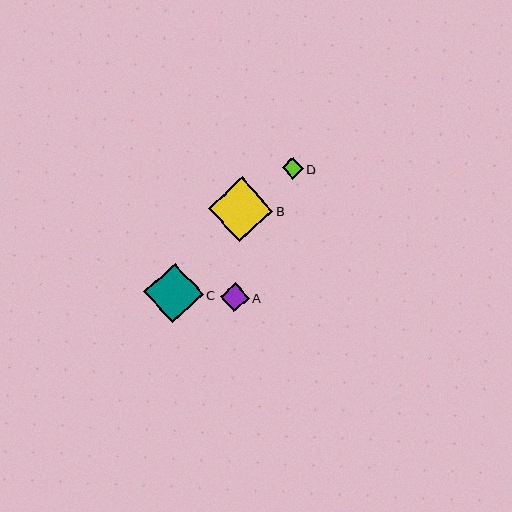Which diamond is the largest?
Diamond B is the largest with a size of approximately 64 pixels.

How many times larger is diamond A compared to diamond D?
Diamond A is approximately 1.4 times the size of diamond D.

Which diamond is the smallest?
Diamond D is the smallest with a size of approximately 21 pixels.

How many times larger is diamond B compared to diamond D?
Diamond B is approximately 3.0 times the size of diamond D.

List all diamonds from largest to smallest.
From largest to smallest: B, C, A, D.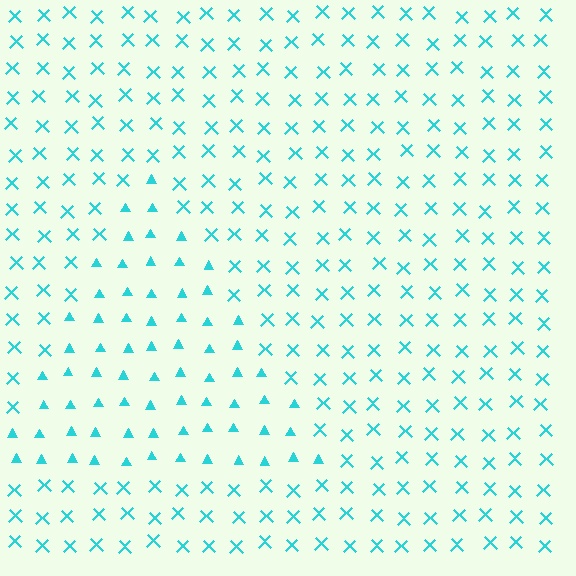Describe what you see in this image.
The image is filled with small cyan elements arranged in a uniform grid. A triangle-shaped region contains triangles, while the surrounding area contains X marks. The boundary is defined purely by the change in element shape.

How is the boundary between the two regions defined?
The boundary is defined by a change in element shape: triangles inside vs. X marks outside. All elements share the same color and spacing.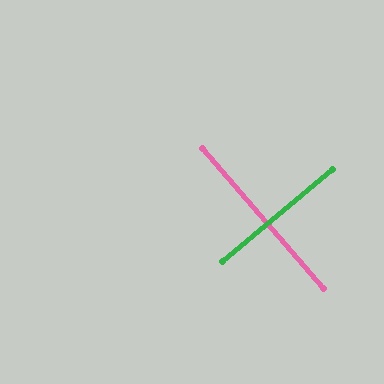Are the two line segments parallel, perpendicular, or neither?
Perpendicular — they meet at approximately 89°.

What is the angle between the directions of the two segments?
Approximately 89 degrees.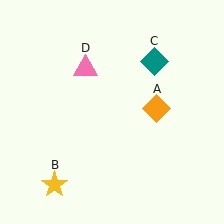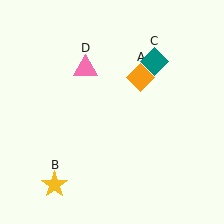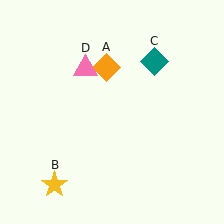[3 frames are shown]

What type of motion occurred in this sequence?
The orange diamond (object A) rotated counterclockwise around the center of the scene.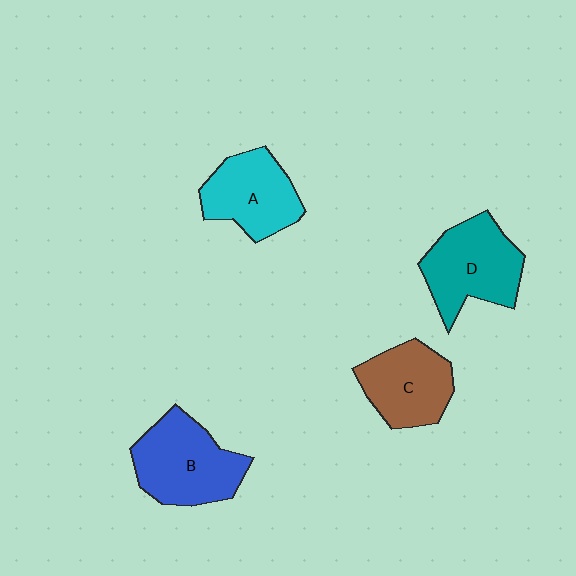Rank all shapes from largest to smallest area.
From largest to smallest: B (blue), D (teal), A (cyan), C (brown).